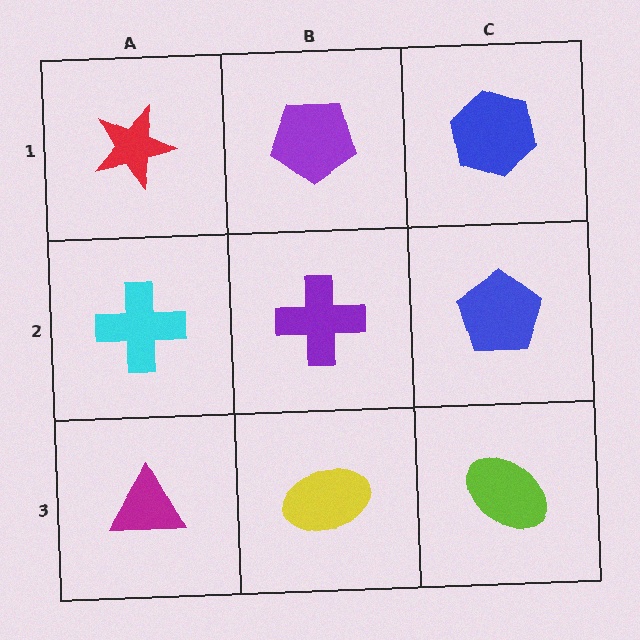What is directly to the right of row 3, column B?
A lime ellipse.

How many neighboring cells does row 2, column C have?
3.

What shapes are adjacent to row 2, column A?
A red star (row 1, column A), a magenta triangle (row 3, column A), a purple cross (row 2, column B).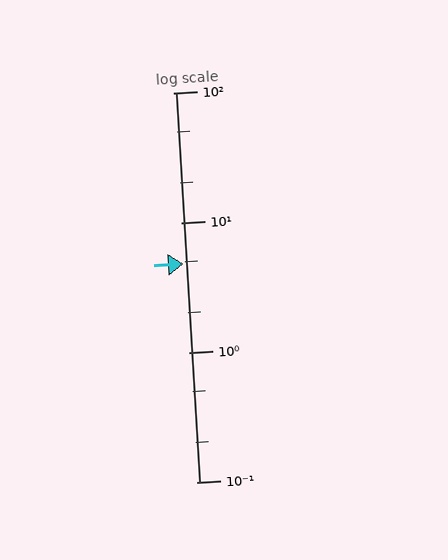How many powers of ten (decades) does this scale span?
The scale spans 3 decades, from 0.1 to 100.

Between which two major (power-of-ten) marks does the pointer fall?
The pointer is between 1 and 10.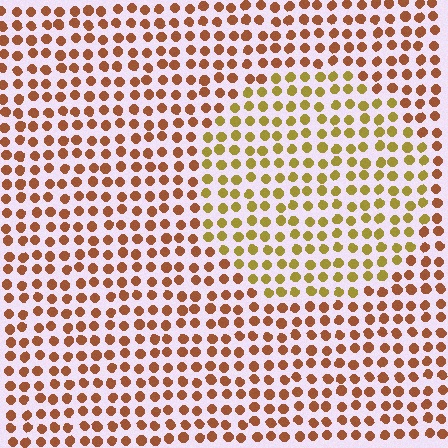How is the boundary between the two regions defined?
The boundary is defined purely by a slight shift in hue (about 36 degrees). Spacing, size, and orientation are identical on both sides.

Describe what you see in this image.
The image is filled with small brown elements in a uniform arrangement. A circle-shaped region is visible where the elements are tinted to a slightly different hue, forming a subtle color boundary.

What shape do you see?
I see a circle.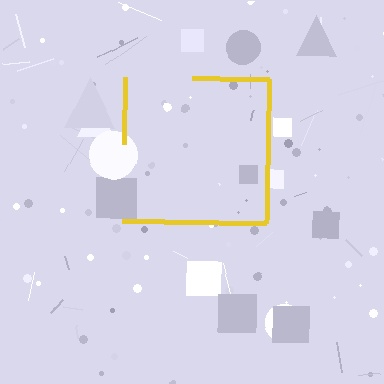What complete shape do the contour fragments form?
The contour fragments form a square.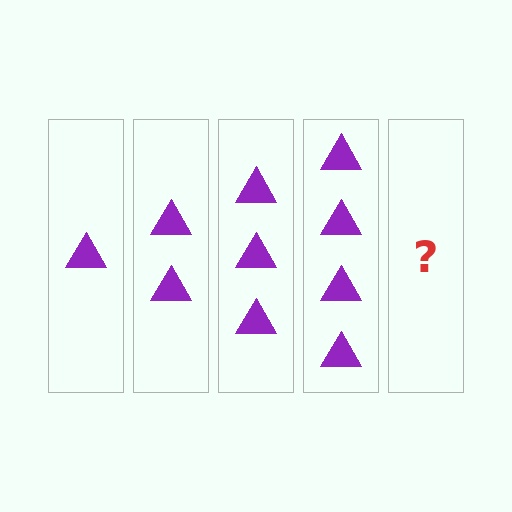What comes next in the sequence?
The next element should be 5 triangles.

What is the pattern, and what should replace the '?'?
The pattern is that each step adds one more triangle. The '?' should be 5 triangles.